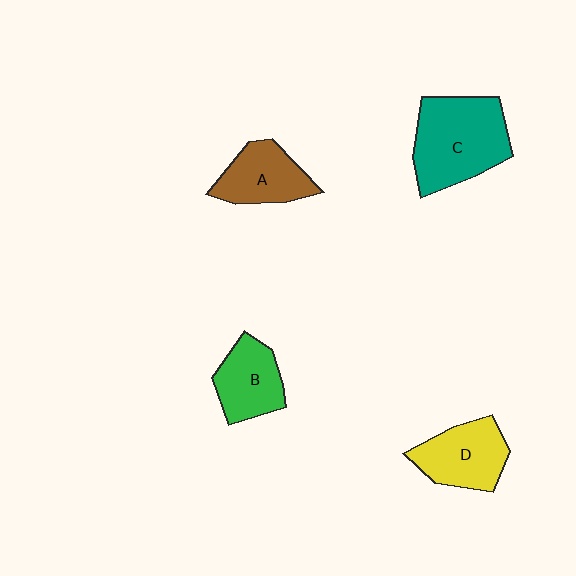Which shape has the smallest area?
Shape B (green).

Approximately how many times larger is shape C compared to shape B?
Approximately 1.7 times.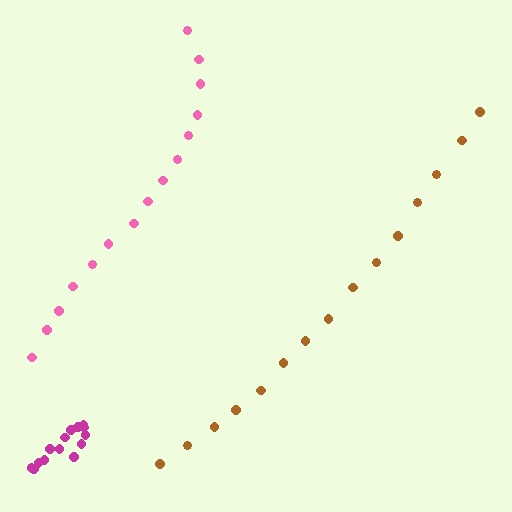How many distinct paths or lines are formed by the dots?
There are 3 distinct paths.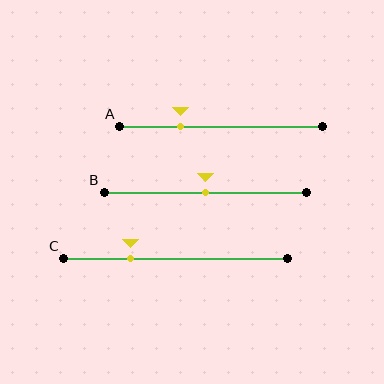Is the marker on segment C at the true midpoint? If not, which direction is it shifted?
No, the marker on segment C is shifted to the left by about 20% of the segment length.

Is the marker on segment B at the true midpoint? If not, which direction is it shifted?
Yes, the marker on segment B is at the true midpoint.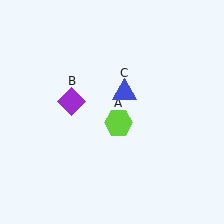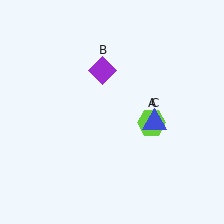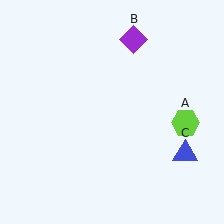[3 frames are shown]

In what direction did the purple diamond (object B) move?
The purple diamond (object B) moved up and to the right.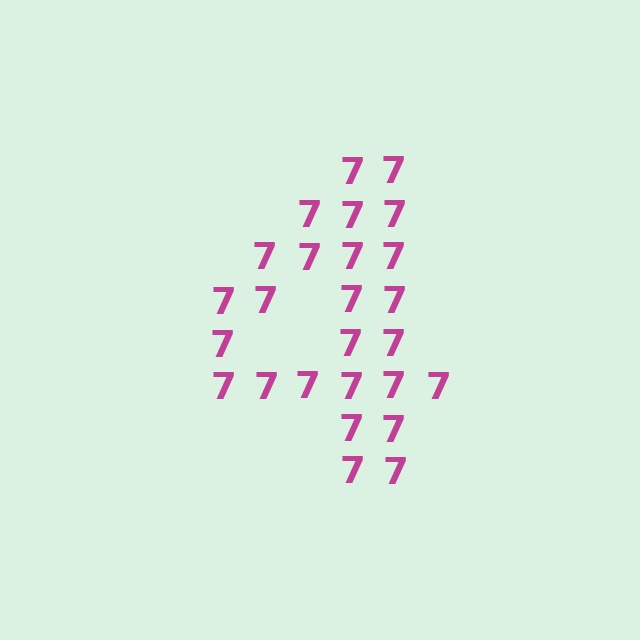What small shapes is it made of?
It is made of small digit 7's.